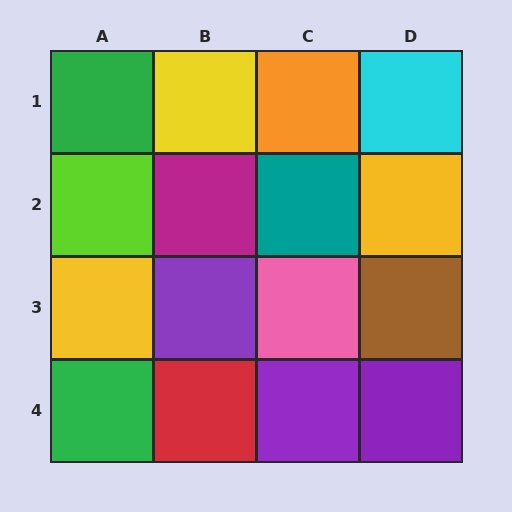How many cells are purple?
3 cells are purple.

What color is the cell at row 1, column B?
Yellow.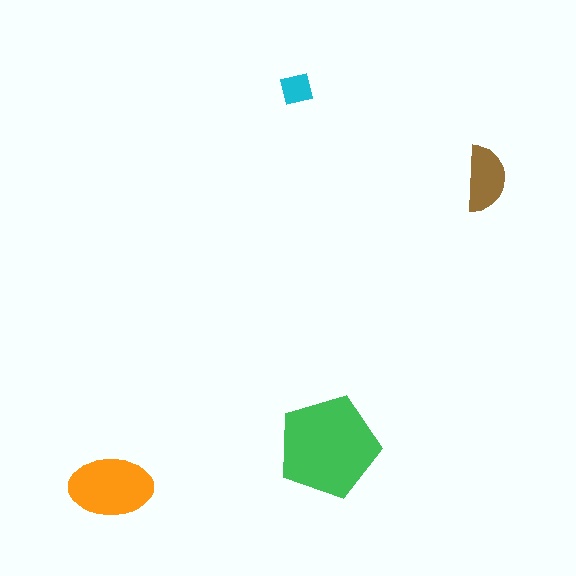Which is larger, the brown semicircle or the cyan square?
The brown semicircle.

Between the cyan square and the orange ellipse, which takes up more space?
The orange ellipse.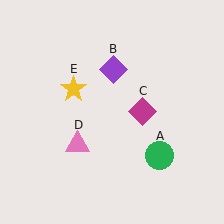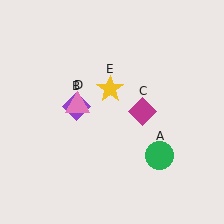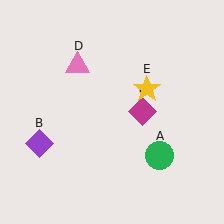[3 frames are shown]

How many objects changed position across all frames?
3 objects changed position: purple diamond (object B), pink triangle (object D), yellow star (object E).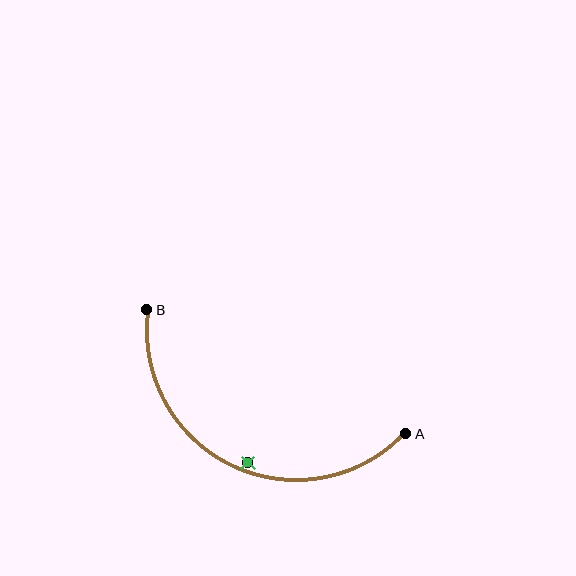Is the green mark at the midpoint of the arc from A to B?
No — the green mark does not lie on the arc at all. It sits slightly inside the curve.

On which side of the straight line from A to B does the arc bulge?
The arc bulges below the straight line connecting A and B.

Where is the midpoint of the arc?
The arc midpoint is the point on the curve farthest from the straight line joining A and B. It sits below that line.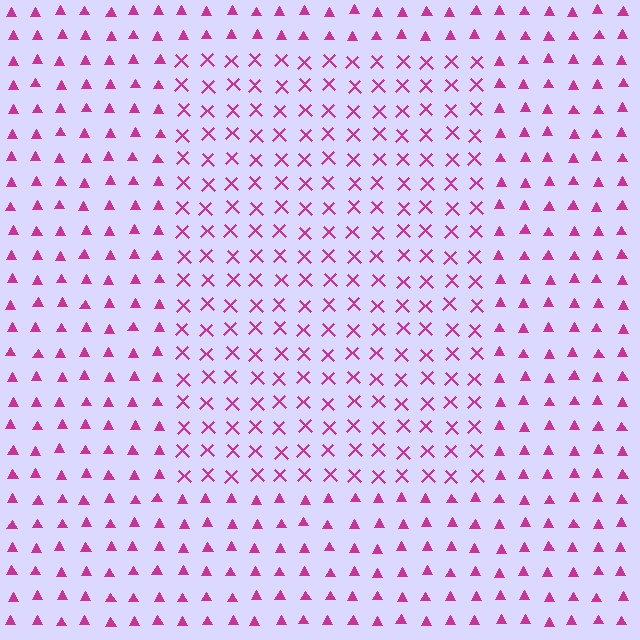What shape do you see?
I see a rectangle.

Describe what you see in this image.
The image is filled with small magenta elements arranged in a uniform grid. A rectangle-shaped region contains X marks, while the surrounding area contains triangles. The boundary is defined purely by the change in element shape.